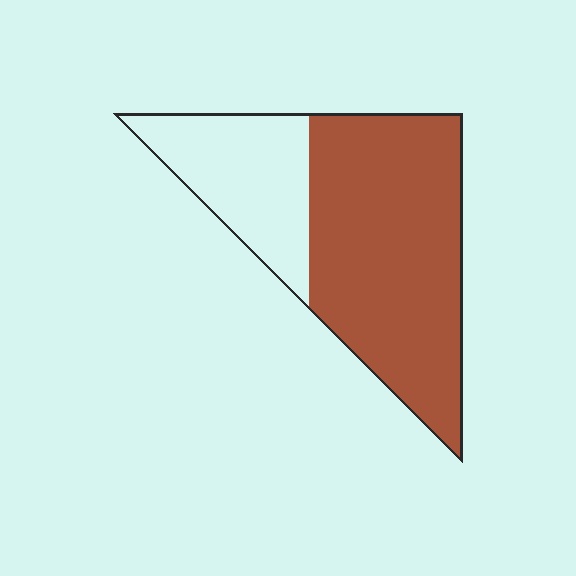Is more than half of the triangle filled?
Yes.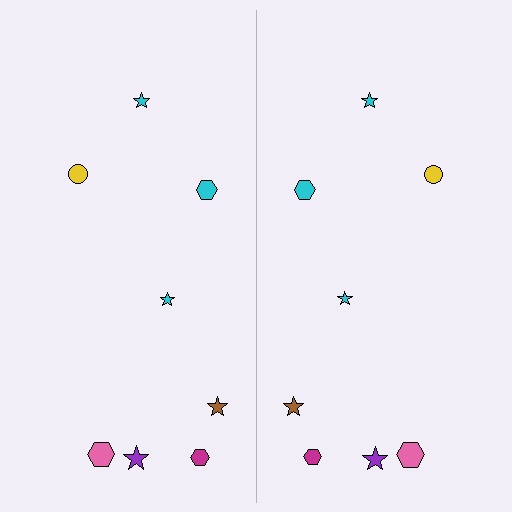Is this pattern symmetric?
Yes, this pattern has bilateral (reflection) symmetry.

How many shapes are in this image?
There are 16 shapes in this image.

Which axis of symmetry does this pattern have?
The pattern has a vertical axis of symmetry running through the center of the image.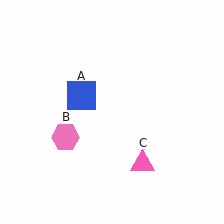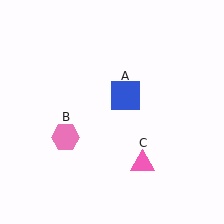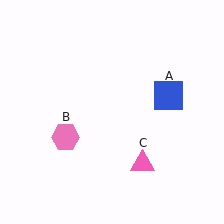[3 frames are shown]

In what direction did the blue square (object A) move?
The blue square (object A) moved right.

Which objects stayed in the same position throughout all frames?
Pink hexagon (object B) and pink triangle (object C) remained stationary.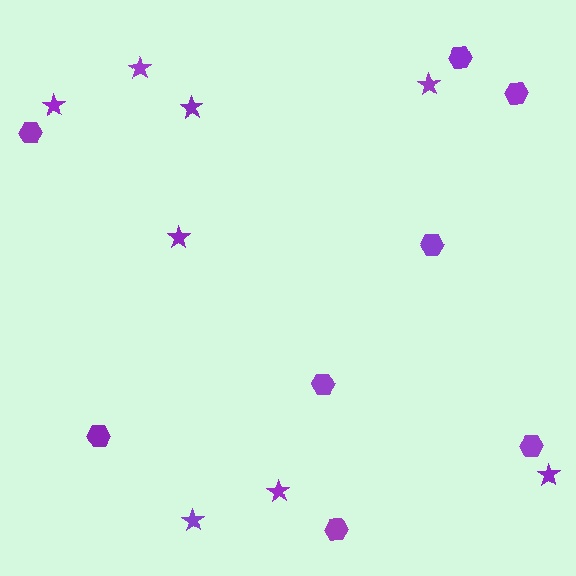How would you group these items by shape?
There are 2 groups: one group of hexagons (8) and one group of stars (8).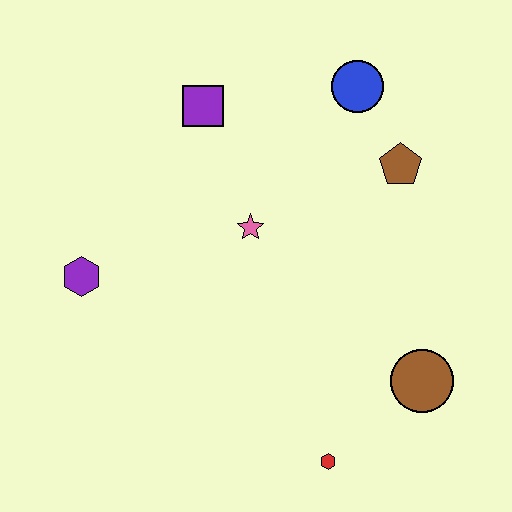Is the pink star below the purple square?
Yes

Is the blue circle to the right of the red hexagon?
Yes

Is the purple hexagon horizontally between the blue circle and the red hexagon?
No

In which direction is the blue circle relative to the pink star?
The blue circle is above the pink star.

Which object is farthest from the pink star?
The red hexagon is farthest from the pink star.